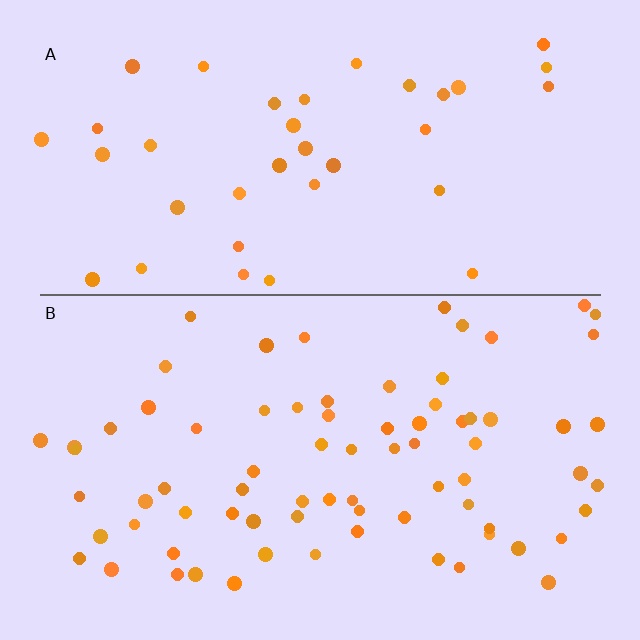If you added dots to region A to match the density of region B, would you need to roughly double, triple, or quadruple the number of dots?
Approximately double.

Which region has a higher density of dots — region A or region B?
B (the bottom).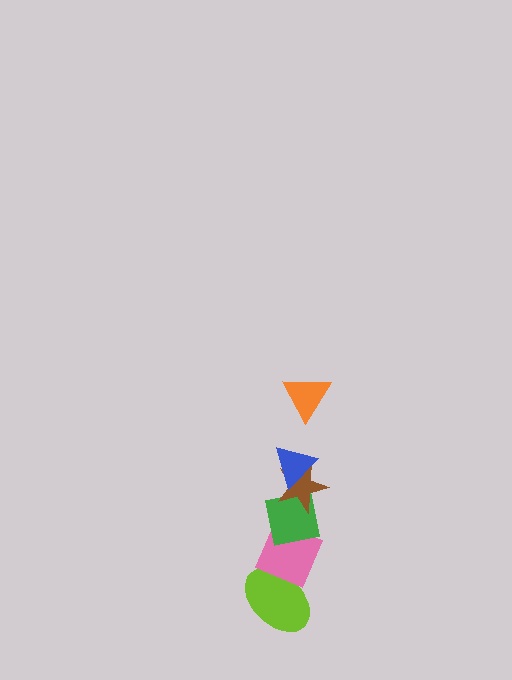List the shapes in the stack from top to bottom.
From top to bottom: the orange triangle, the blue triangle, the brown star, the green square, the pink diamond, the lime ellipse.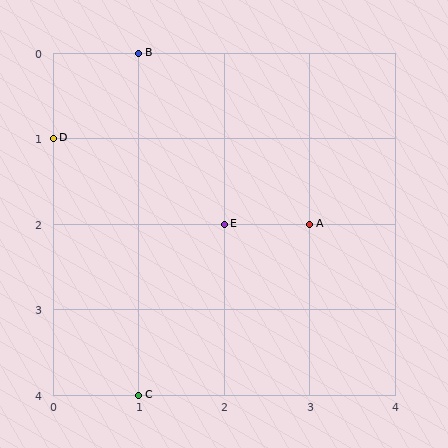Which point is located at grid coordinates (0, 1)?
Point D is at (0, 1).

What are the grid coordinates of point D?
Point D is at grid coordinates (0, 1).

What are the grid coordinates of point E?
Point E is at grid coordinates (2, 2).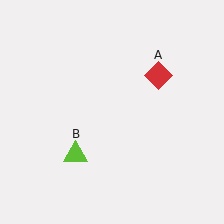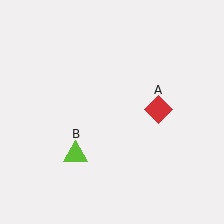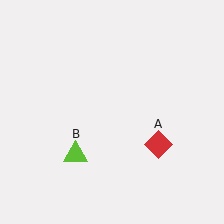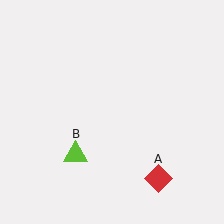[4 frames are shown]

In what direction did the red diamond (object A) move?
The red diamond (object A) moved down.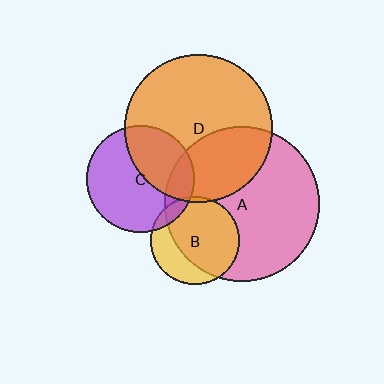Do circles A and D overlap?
Yes.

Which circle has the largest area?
Circle A (pink).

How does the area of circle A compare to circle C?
Approximately 2.1 times.